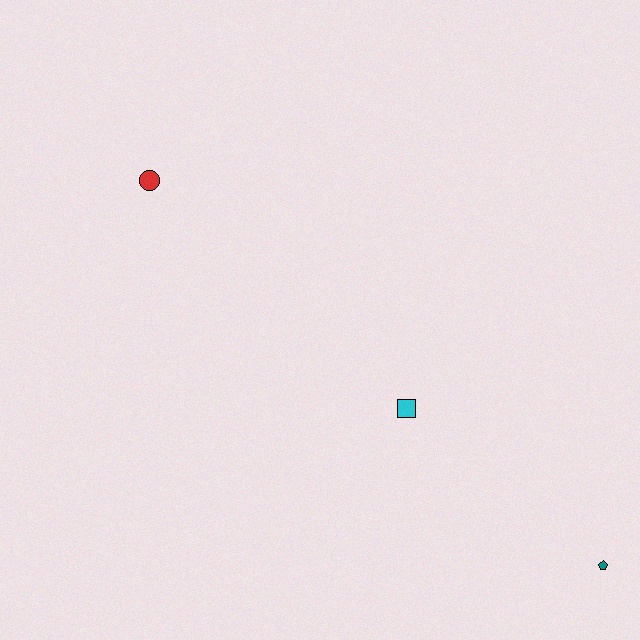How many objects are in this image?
There are 3 objects.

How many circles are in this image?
There is 1 circle.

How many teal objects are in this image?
There is 1 teal object.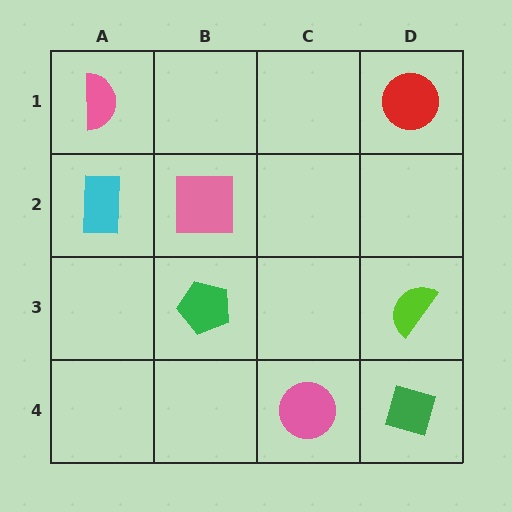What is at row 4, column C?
A pink circle.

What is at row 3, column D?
A lime semicircle.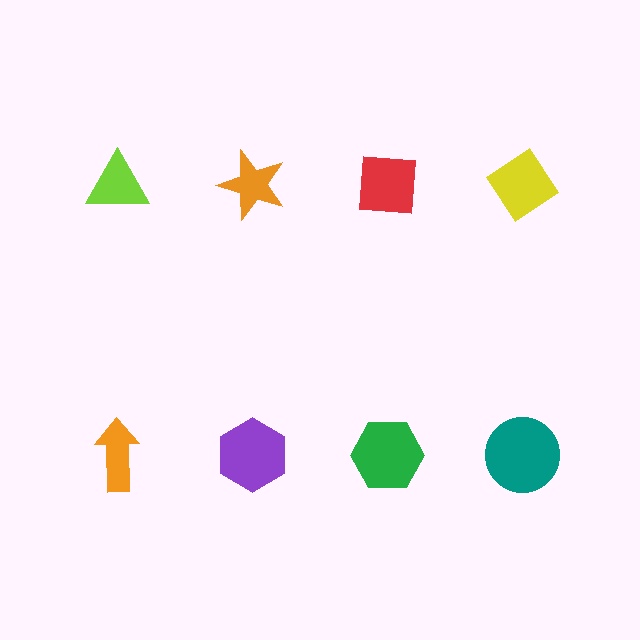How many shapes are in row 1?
4 shapes.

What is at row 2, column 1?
An orange arrow.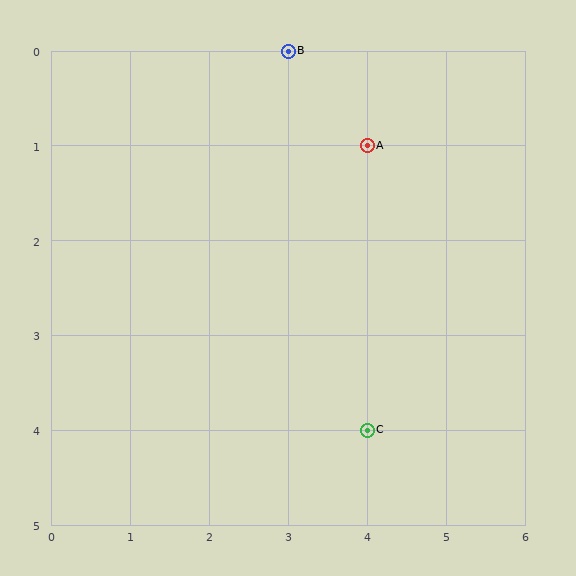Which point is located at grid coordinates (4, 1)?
Point A is at (4, 1).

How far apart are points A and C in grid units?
Points A and C are 3 rows apart.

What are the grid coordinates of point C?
Point C is at grid coordinates (4, 4).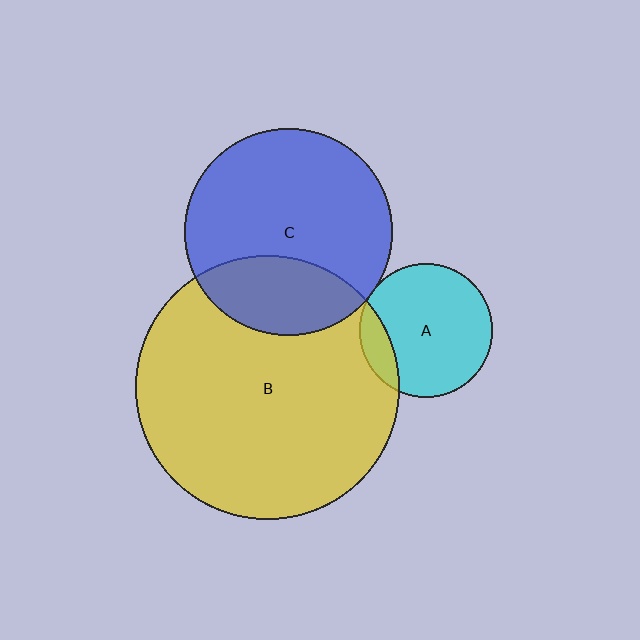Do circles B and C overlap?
Yes.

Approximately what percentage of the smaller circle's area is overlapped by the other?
Approximately 30%.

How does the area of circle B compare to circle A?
Approximately 3.9 times.